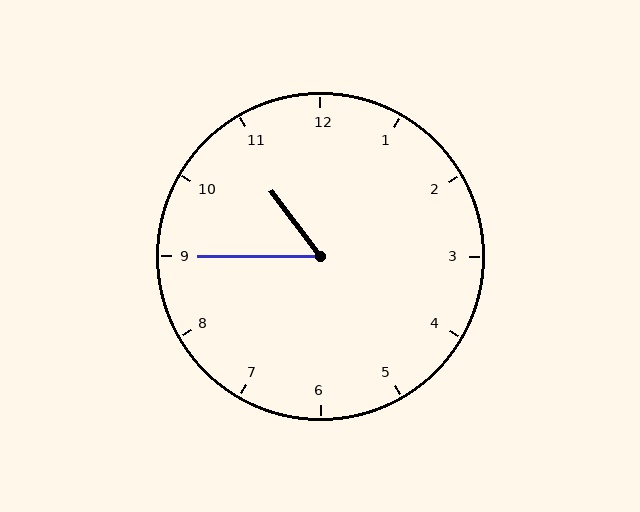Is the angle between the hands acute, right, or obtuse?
It is acute.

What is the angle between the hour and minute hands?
Approximately 52 degrees.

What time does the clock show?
10:45.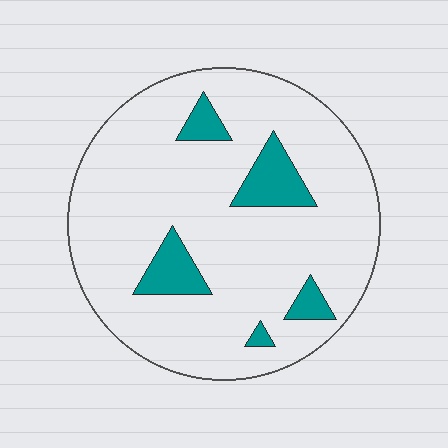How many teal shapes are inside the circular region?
5.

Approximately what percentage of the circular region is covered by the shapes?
Approximately 10%.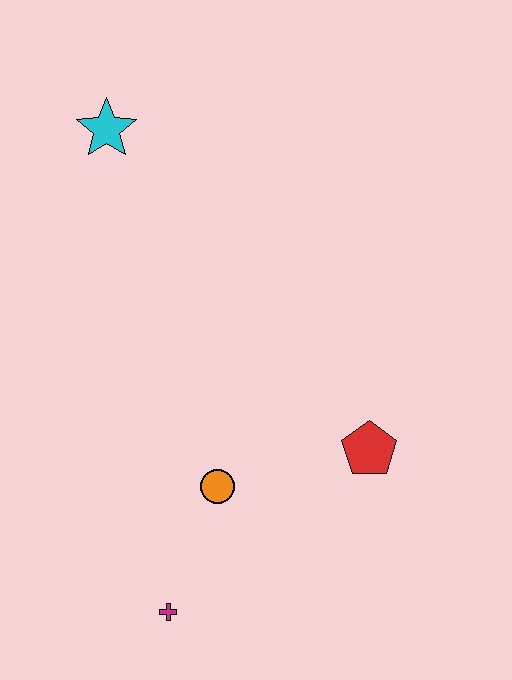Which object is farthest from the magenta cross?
The cyan star is farthest from the magenta cross.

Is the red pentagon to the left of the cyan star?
No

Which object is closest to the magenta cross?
The orange circle is closest to the magenta cross.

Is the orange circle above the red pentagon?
No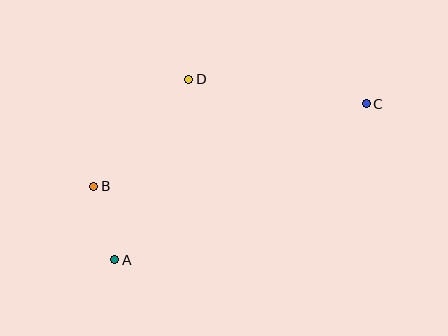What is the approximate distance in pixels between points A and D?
The distance between A and D is approximately 195 pixels.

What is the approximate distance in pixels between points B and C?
The distance between B and C is approximately 285 pixels.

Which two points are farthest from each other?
Points A and C are farthest from each other.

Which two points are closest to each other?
Points A and B are closest to each other.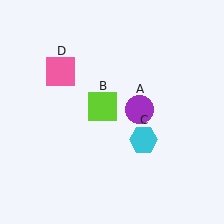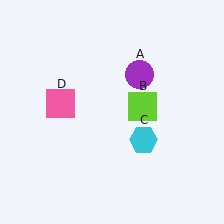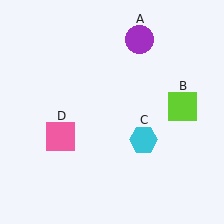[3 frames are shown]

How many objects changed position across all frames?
3 objects changed position: purple circle (object A), lime square (object B), pink square (object D).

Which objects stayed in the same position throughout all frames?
Cyan hexagon (object C) remained stationary.